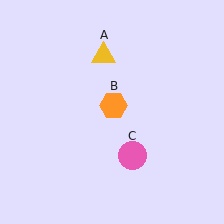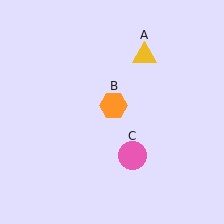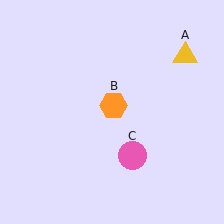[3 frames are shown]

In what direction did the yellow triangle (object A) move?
The yellow triangle (object A) moved right.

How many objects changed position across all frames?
1 object changed position: yellow triangle (object A).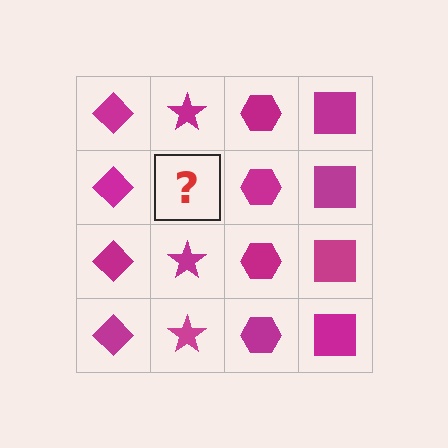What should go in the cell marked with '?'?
The missing cell should contain a magenta star.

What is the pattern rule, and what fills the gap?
The rule is that each column has a consistent shape. The gap should be filled with a magenta star.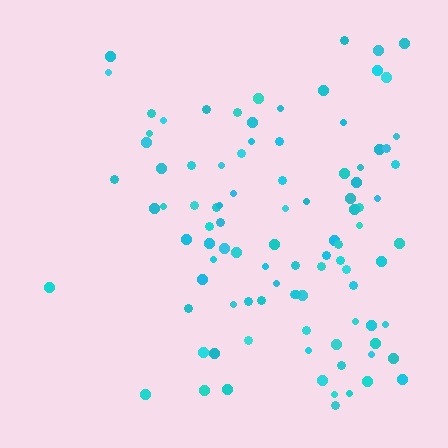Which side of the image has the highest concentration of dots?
The right.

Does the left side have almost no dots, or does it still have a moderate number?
Still a moderate number, just noticeably fewer than the right.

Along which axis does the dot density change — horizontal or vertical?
Horizontal.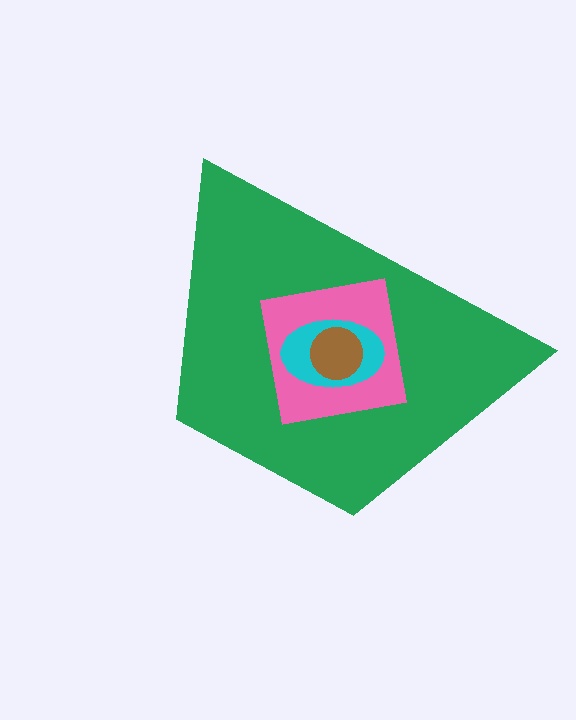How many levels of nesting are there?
4.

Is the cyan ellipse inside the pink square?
Yes.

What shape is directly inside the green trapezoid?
The pink square.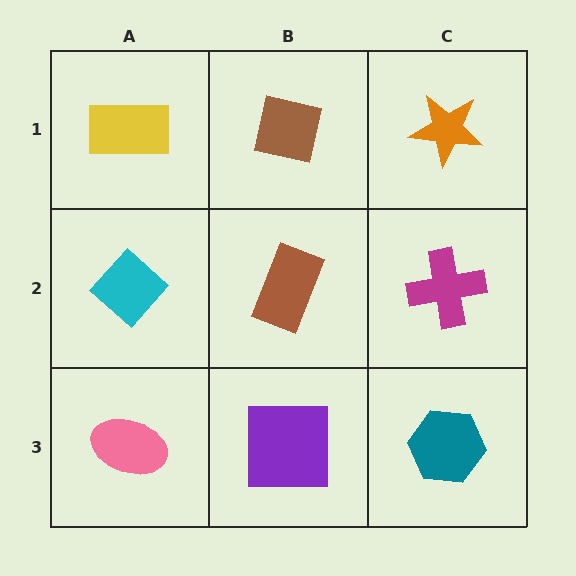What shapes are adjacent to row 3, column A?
A cyan diamond (row 2, column A), a purple square (row 3, column B).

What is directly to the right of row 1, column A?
A brown square.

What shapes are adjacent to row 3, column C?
A magenta cross (row 2, column C), a purple square (row 3, column B).